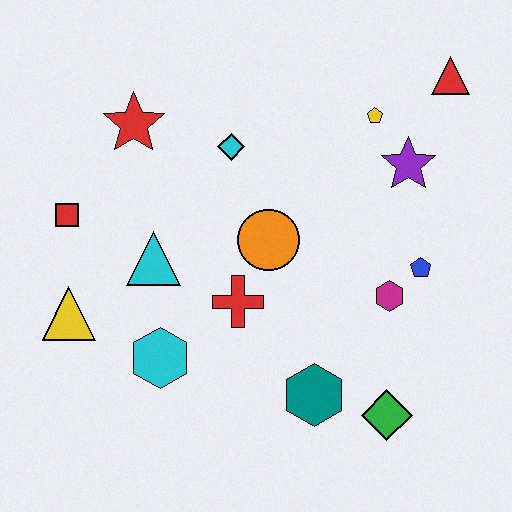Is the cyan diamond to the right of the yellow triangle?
Yes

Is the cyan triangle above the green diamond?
Yes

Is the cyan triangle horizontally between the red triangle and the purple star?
No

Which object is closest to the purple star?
The yellow pentagon is closest to the purple star.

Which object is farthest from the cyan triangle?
The red triangle is farthest from the cyan triangle.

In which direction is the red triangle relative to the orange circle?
The red triangle is to the right of the orange circle.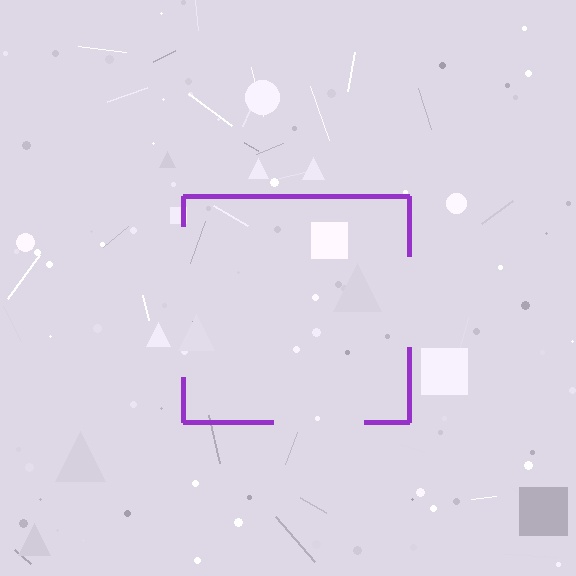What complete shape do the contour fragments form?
The contour fragments form a square.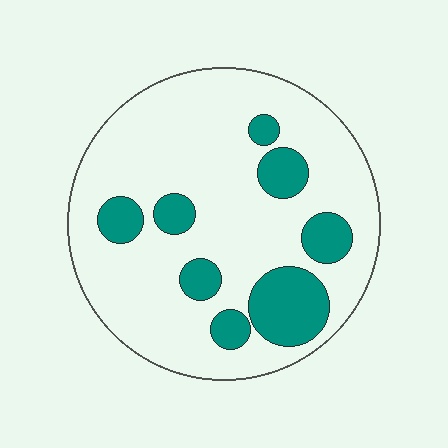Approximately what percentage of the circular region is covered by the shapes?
Approximately 20%.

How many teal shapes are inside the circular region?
8.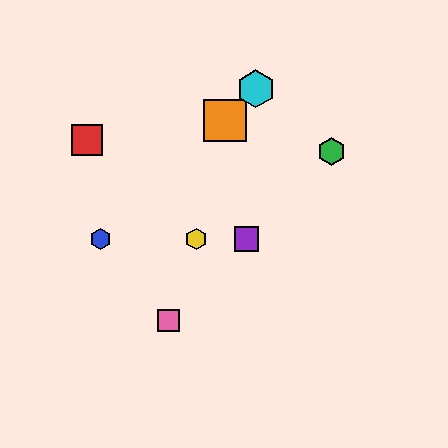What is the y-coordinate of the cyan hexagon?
The cyan hexagon is at y≈89.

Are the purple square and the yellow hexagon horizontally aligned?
Yes, both are at y≈239.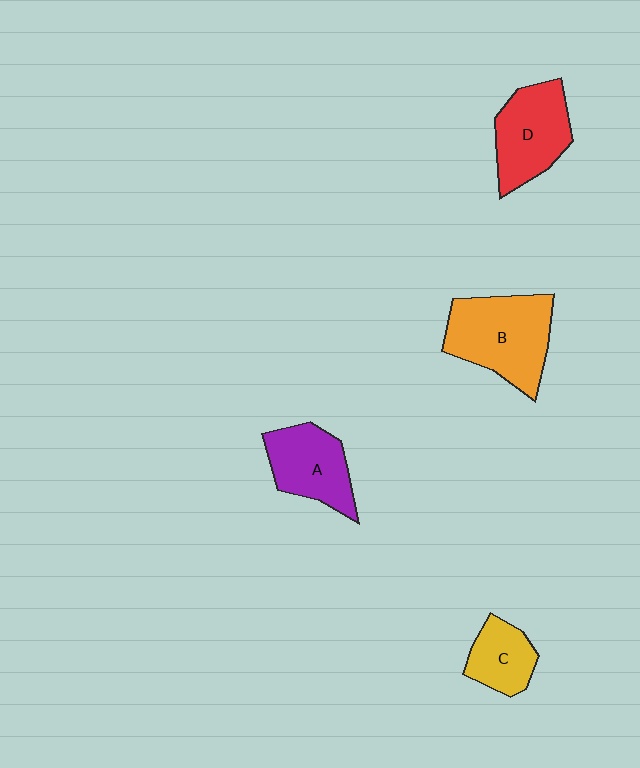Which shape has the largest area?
Shape B (orange).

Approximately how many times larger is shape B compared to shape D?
Approximately 1.2 times.